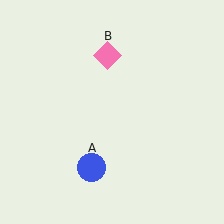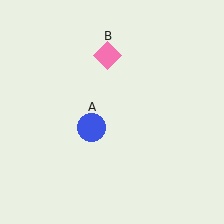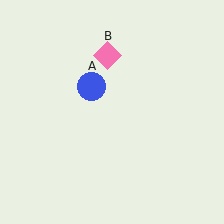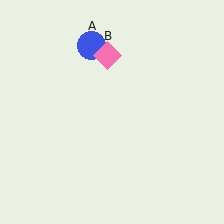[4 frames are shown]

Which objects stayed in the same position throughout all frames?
Pink diamond (object B) remained stationary.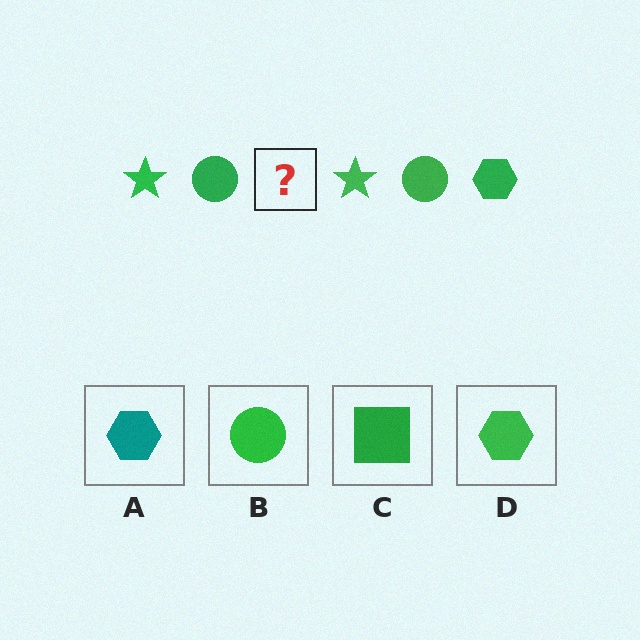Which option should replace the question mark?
Option D.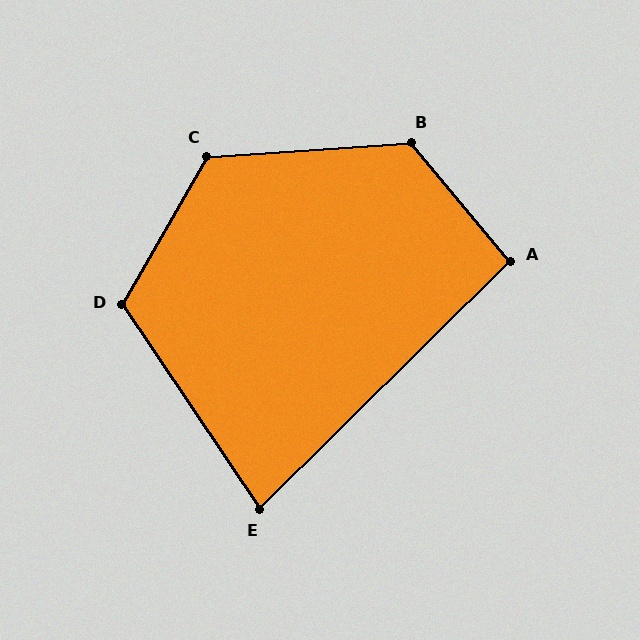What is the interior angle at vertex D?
Approximately 116 degrees (obtuse).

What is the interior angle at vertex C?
Approximately 124 degrees (obtuse).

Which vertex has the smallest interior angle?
E, at approximately 79 degrees.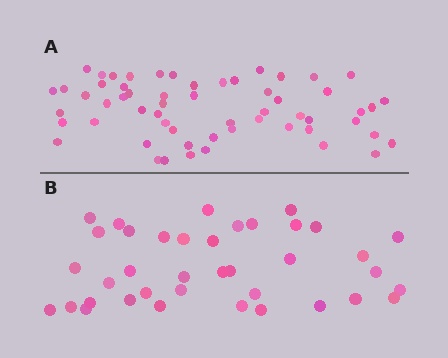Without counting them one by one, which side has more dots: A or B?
Region A (the top region) has more dots.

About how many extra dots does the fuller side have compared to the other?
Region A has approximately 20 more dots than region B.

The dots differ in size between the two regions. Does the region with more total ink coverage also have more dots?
No. Region B has more total ink coverage because its dots are larger, but region A actually contains more individual dots. Total area can be misleading — the number of items is what matters here.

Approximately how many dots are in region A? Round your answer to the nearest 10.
About 60 dots. (The exact count is 58, which rounds to 60.)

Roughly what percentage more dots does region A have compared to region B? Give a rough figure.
About 55% more.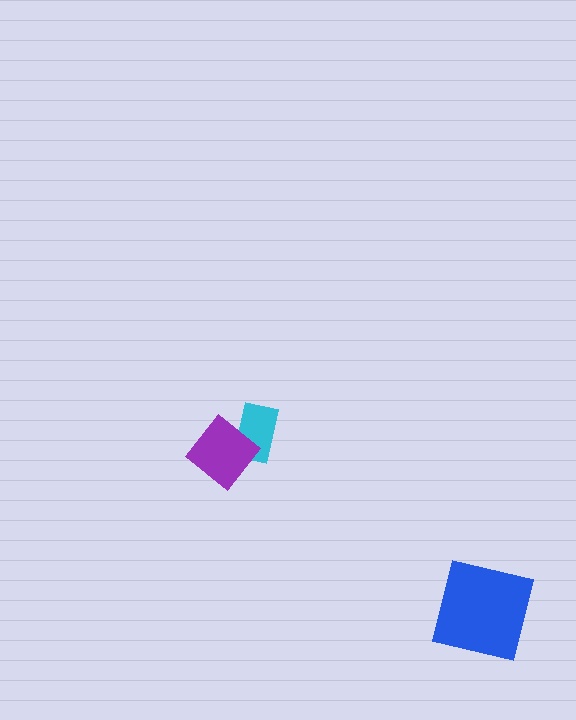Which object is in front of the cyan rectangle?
The purple diamond is in front of the cyan rectangle.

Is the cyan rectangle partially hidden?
Yes, it is partially covered by another shape.